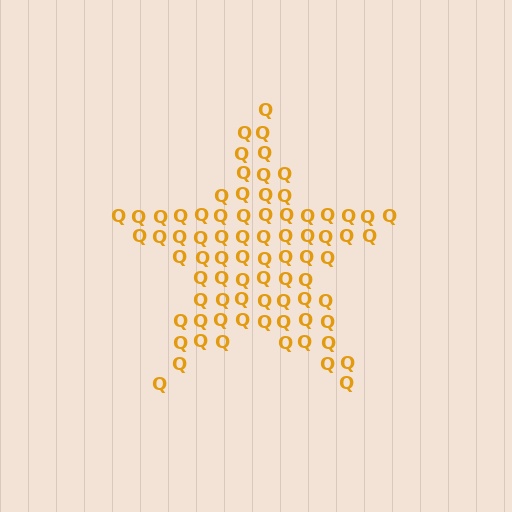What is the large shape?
The large shape is a star.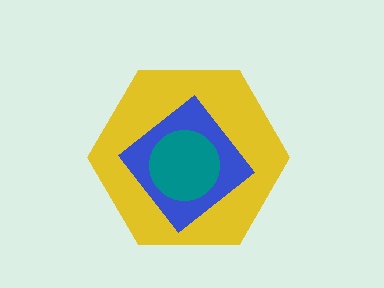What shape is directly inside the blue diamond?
The teal circle.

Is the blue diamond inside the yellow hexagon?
Yes.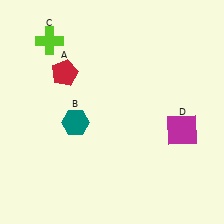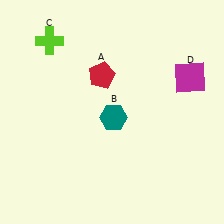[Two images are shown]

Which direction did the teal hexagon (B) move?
The teal hexagon (B) moved right.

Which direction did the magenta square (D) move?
The magenta square (D) moved up.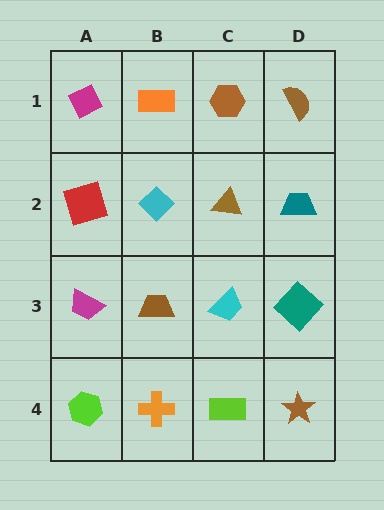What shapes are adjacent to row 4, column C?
A cyan trapezoid (row 3, column C), an orange cross (row 4, column B), a brown star (row 4, column D).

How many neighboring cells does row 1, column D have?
2.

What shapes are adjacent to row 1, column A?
A red square (row 2, column A), an orange rectangle (row 1, column B).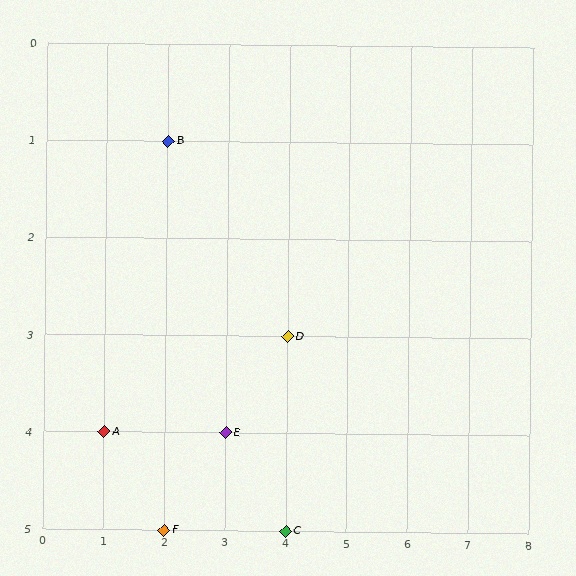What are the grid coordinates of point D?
Point D is at grid coordinates (4, 3).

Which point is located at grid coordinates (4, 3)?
Point D is at (4, 3).